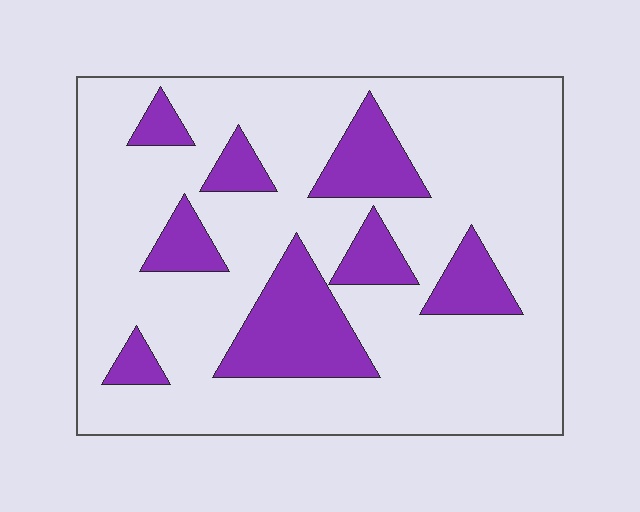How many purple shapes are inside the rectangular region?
8.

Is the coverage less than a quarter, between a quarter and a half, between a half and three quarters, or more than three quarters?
Less than a quarter.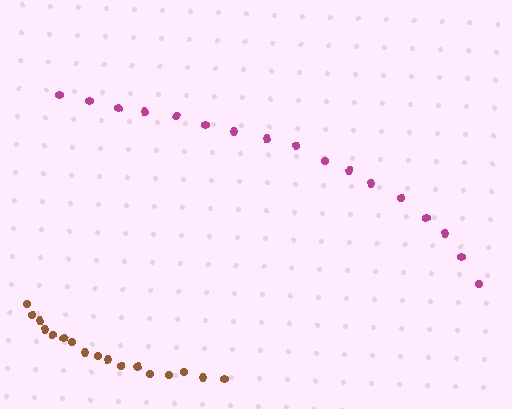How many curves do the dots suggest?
There are 2 distinct paths.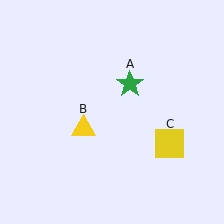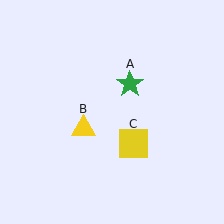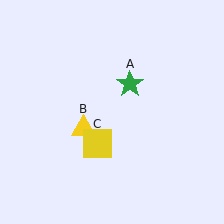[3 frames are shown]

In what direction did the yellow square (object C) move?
The yellow square (object C) moved left.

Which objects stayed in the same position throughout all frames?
Green star (object A) and yellow triangle (object B) remained stationary.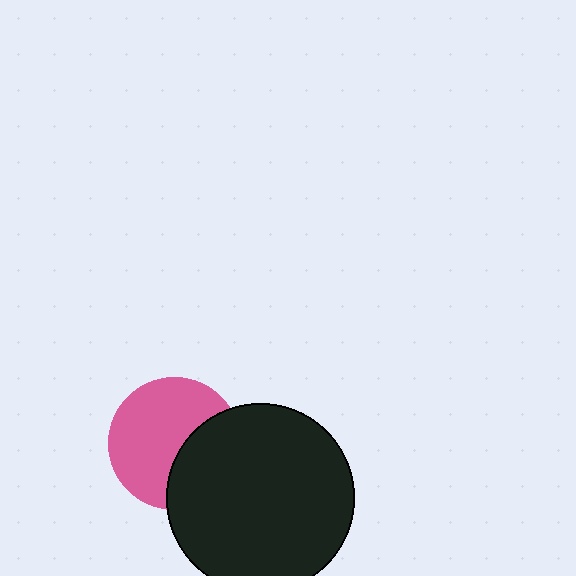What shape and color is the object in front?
The object in front is a black circle.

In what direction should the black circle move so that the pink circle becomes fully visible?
The black circle should move right. That is the shortest direction to clear the overlap and leave the pink circle fully visible.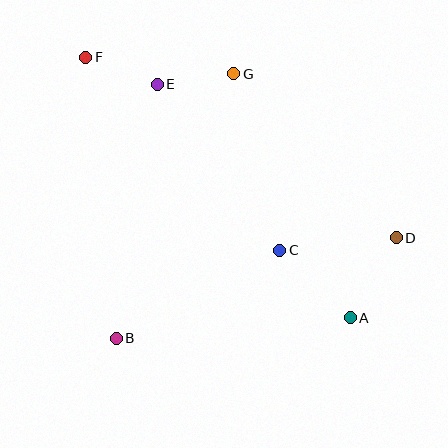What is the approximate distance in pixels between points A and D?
The distance between A and D is approximately 93 pixels.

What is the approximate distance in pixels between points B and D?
The distance between B and D is approximately 298 pixels.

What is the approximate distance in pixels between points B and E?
The distance between B and E is approximately 257 pixels.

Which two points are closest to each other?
Points E and F are closest to each other.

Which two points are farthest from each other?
Points A and F are farthest from each other.